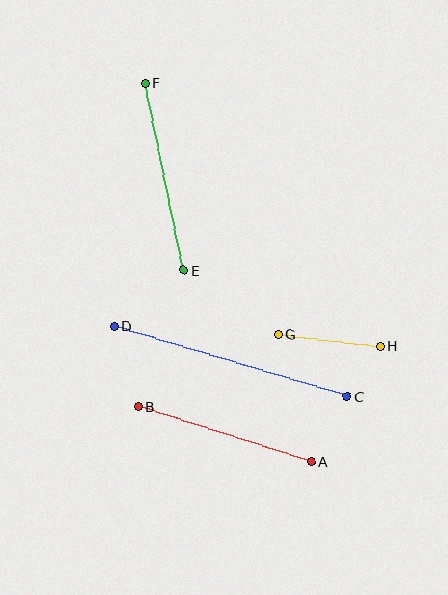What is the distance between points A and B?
The distance is approximately 182 pixels.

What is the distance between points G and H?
The distance is approximately 103 pixels.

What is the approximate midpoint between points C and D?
The midpoint is at approximately (231, 361) pixels.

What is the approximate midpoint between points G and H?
The midpoint is at approximately (329, 340) pixels.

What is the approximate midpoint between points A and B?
The midpoint is at approximately (225, 434) pixels.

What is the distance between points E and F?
The distance is approximately 191 pixels.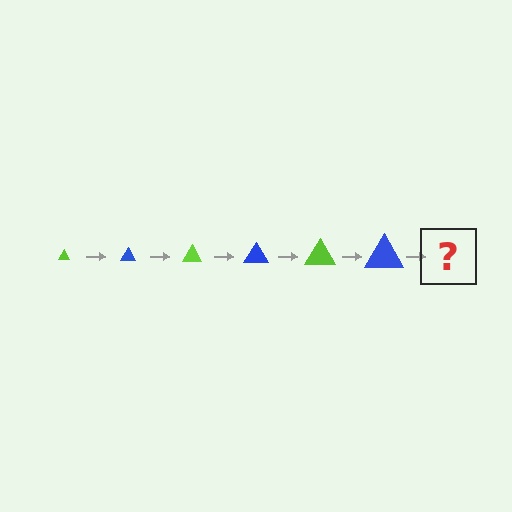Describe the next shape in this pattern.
It should be a lime triangle, larger than the previous one.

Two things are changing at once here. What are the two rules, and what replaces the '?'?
The two rules are that the triangle grows larger each step and the color cycles through lime and blue. The '?' should be a lime triangle, larger than the previous one.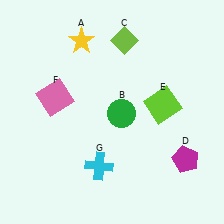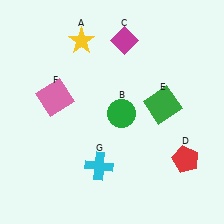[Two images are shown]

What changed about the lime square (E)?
In Image 1, E is lime. In Image 2, it changed to green.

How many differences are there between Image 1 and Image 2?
There are 3 differences between the two images.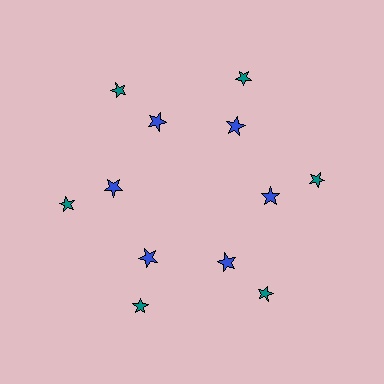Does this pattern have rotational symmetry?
Yes, this pattern has 6-fold rotational symmetry. It looks the same after rotating 60 degrees around the center.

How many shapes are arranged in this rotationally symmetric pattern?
There are 12 shapes, arranged in 6 groups of 2.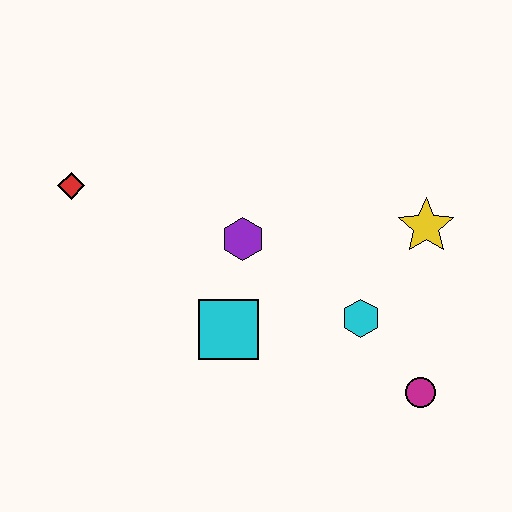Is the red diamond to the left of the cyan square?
Yes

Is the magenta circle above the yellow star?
No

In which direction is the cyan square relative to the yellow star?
The cyan square is to the left of the yellow star.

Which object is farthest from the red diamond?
The magenta circle is farthest from the red diamond.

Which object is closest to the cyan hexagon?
The magenta circle is closest to the cyan hexagon.